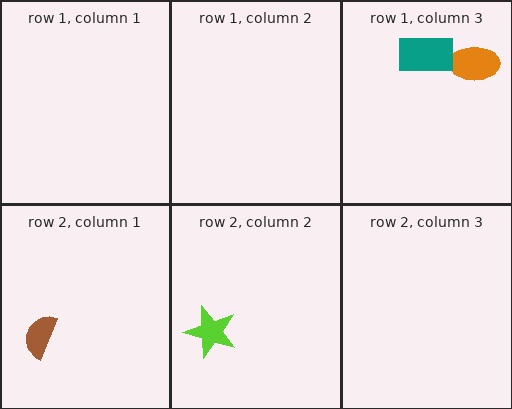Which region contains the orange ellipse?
The row 1, column 3 region.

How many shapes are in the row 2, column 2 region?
1.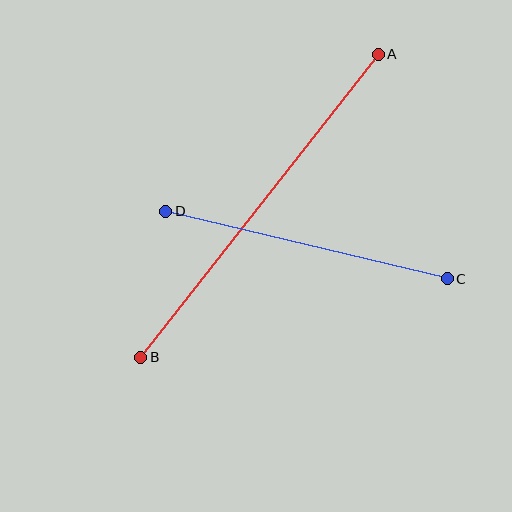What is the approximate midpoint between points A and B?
The midpoint is at approximately (260, 206) pixels.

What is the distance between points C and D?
The distance is approximately 289 pixels.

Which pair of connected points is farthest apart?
Points A and B are farthest apart.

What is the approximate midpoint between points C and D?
The midpoint is at approximately (306, 245) pixels.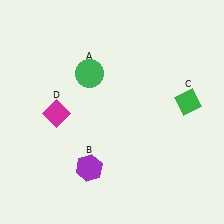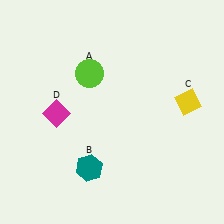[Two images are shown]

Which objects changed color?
A changed from green to lime. B changed from purple to teal. C changed from green to yellow.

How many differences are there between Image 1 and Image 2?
There are 3 differences between the two images.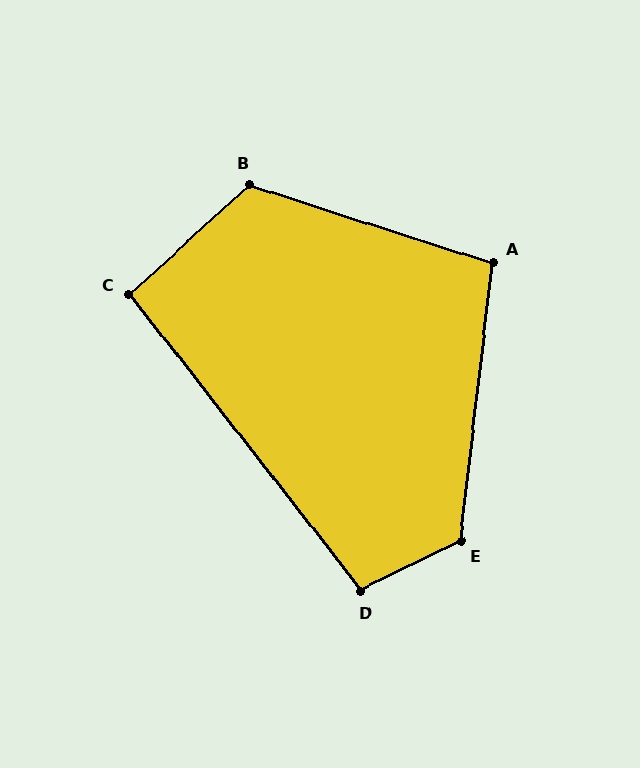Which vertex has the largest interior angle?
E, at approximately 123 degrees.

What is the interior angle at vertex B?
Approximately 120 degrees (obtuse).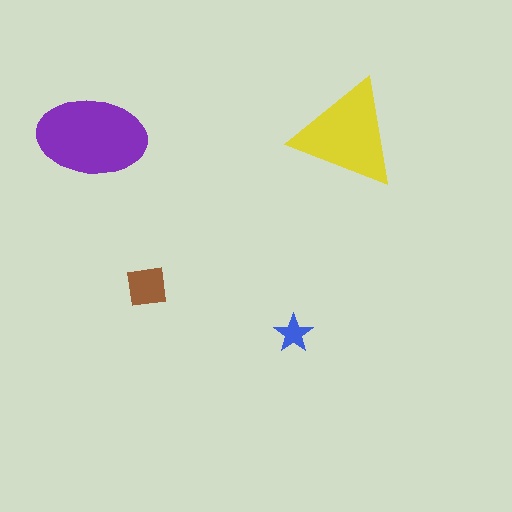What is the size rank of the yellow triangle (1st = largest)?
2nd.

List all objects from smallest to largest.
The blue star, the brown square, the yellow triangle, the purple ellipse.